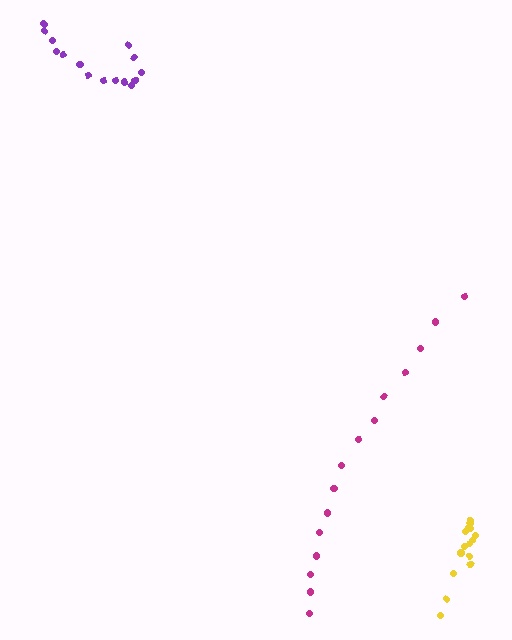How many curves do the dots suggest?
There are 3 distinct paths.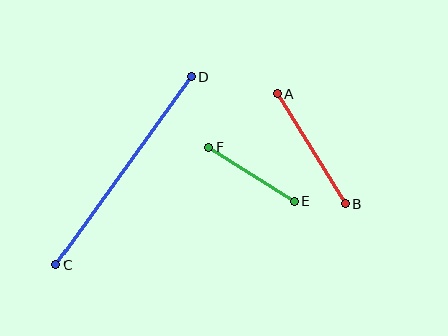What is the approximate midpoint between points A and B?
The midpoint is at approximately (311, 149) pixels.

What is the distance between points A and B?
The distance is approximately 129 pixels.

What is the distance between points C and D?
The distance is approximately 232 pixels.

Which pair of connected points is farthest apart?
Points C and D are farthest apart.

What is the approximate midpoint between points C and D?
The midpoint is at approximately (124, 171) pixels.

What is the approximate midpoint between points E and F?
The midpoint is at approximately (251, 174) pixels.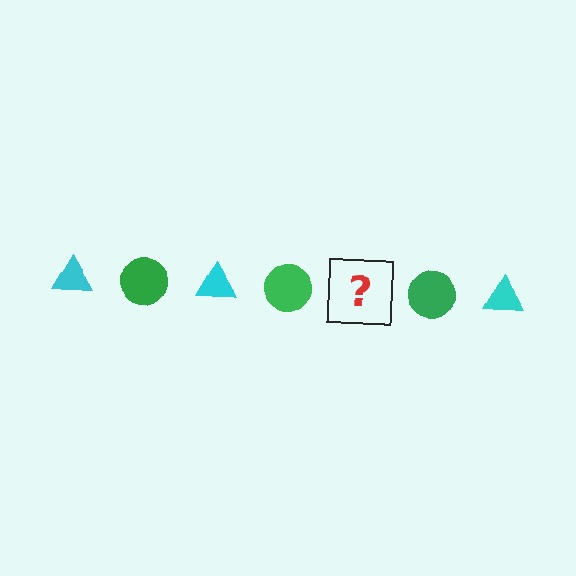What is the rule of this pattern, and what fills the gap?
The rule is that the pattern alternates between cyan triangle and green circle. The gap should be filled with a cyan triangle.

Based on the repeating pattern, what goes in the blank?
The blank should be a cyan triangle.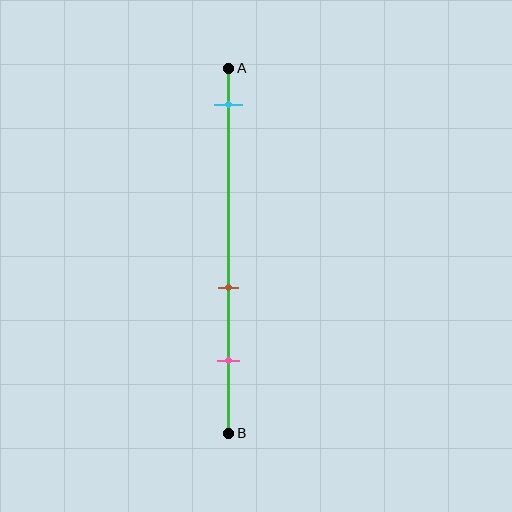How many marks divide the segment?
There are 3 marks dividing the segment.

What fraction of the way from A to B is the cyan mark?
The cyan mark is approximately 10% (0.1) of the way from A to B.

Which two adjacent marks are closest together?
The brown and pink marks are the closest adjacent pair.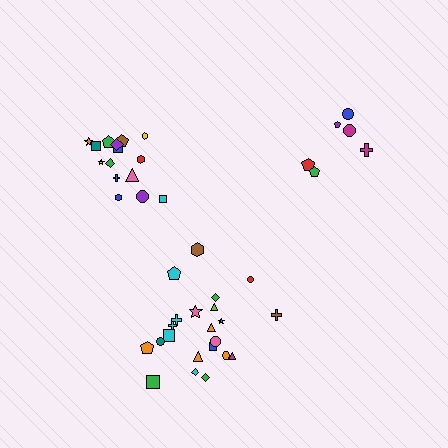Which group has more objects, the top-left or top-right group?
The top-left group.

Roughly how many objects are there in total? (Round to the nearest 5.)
Roughly 45 objects in total.